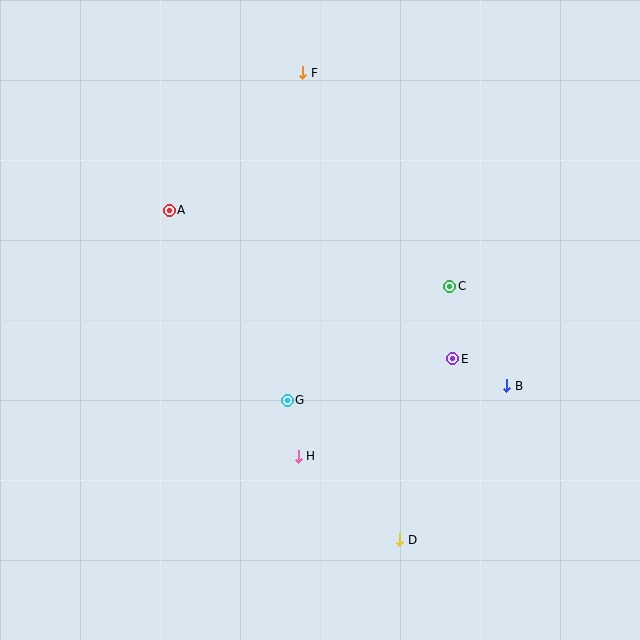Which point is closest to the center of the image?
Point G at (287, 400) is closest to the center.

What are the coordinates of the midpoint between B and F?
The midpoint between B and F is at (405, 229).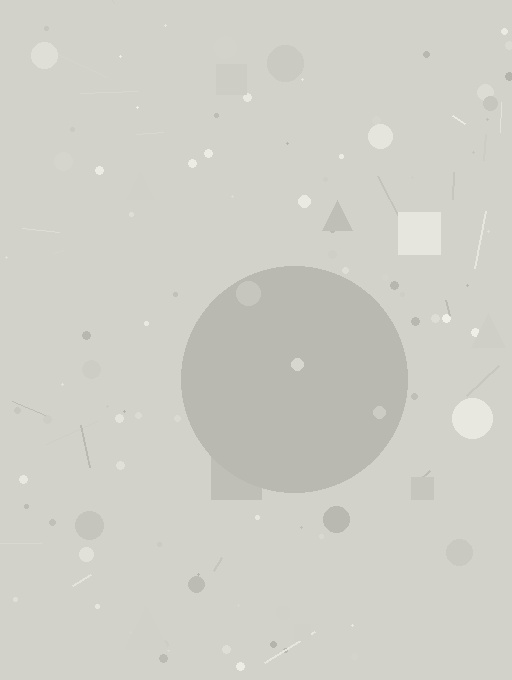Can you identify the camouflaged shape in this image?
The camouflaged shape is a circle.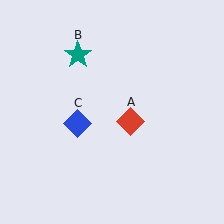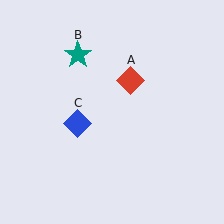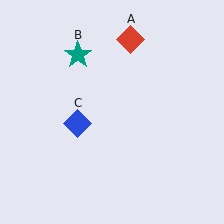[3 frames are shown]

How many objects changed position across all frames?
1 object changed position: red diamond (object A).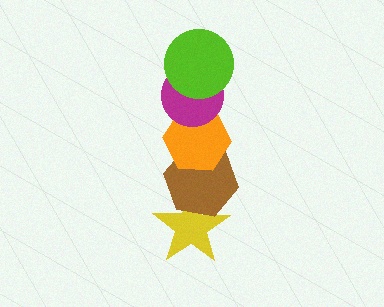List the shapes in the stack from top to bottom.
From top to bottom: the lime circle, the magenta circle, the orange hexagon, the brown hexagon, the yellow star.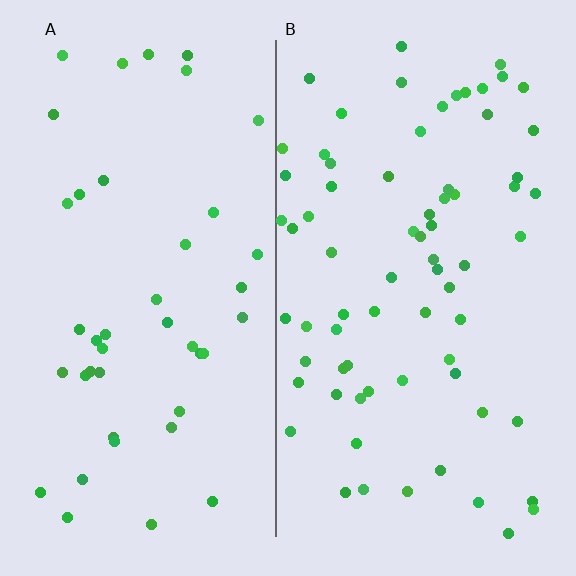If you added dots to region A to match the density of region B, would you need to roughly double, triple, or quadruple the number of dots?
Approximately double.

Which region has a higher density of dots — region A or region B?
B (the right).